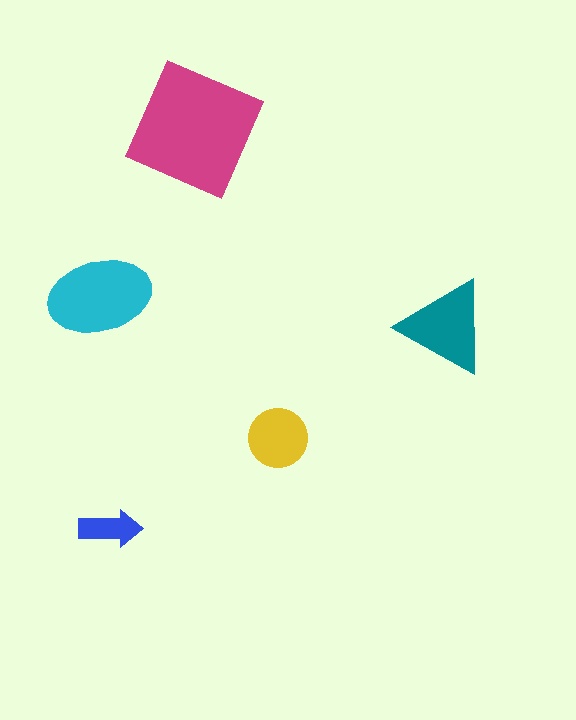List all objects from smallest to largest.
The blue arrow, the yellow circle, the teal triangle, the cyan ellipse, the magenta square.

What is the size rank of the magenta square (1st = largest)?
1st.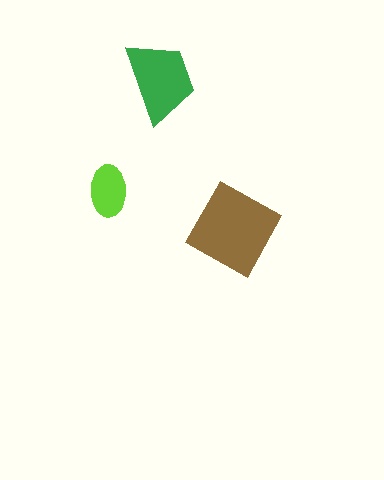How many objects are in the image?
There are 3 objects in the image.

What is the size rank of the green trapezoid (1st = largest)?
2nd.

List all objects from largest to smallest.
The brown square, the green trapezoid, the lime ellipse.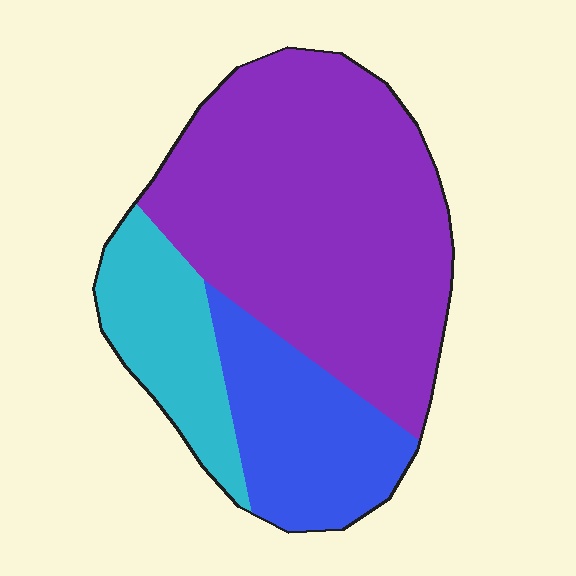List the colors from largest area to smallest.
From largest to smallest: purple, blue, cyan.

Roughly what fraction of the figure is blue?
Blue covers about 20% of the figure.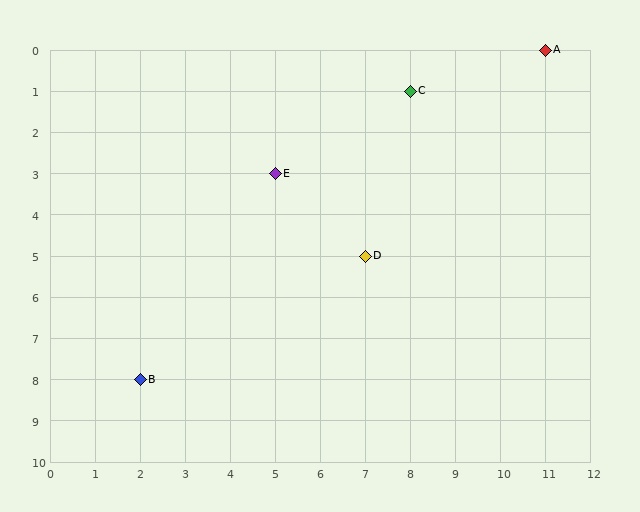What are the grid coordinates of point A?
Point A is at grid coordinates (11, 0).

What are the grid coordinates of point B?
Point B is at grid coordinates (2, 8).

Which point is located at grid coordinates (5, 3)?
Point E is at (5, 3).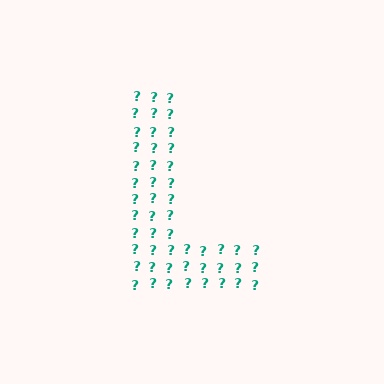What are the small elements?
The small elements are question marks.